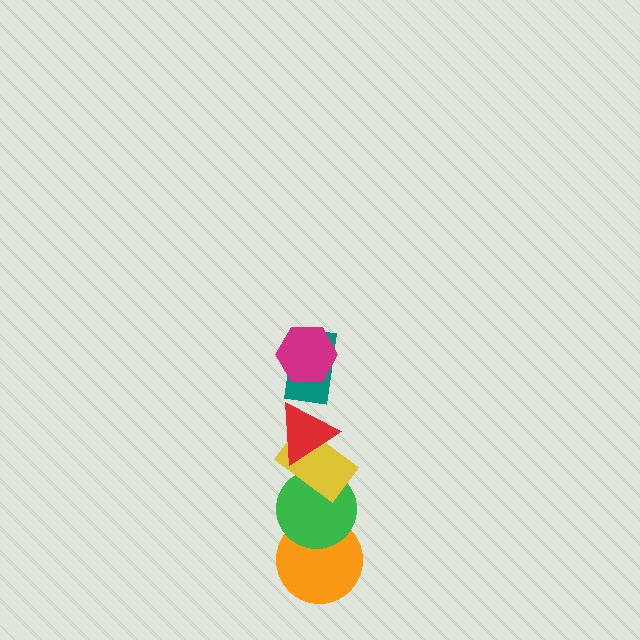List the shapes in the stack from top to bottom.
From top to bottom: the magenta hexagon, the teal rectangle, the red triangle, the yellow rectangle, the green circle, the orange circle.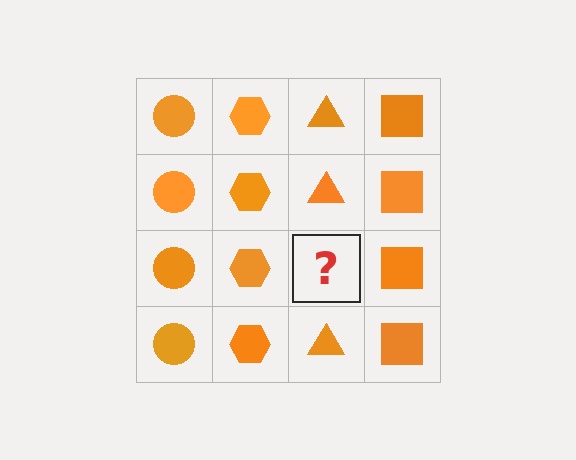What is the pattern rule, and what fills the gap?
The rule is that each column has a consistent shape. The gap should be filled with an orange triangle.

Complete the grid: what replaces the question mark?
The question mark should be replaced with an orange triangle.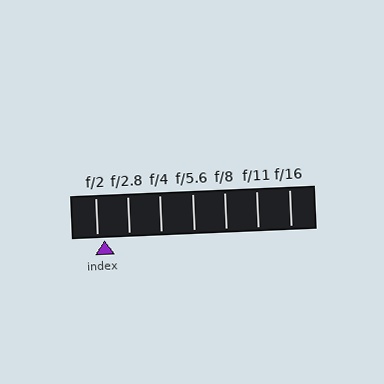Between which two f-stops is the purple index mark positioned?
The index mark is between f/2 and f/2.8.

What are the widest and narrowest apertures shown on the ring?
The widest aperture shown is f/2 and the narrowest is f/16.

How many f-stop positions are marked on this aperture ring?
There are 7 f-stop positions marked.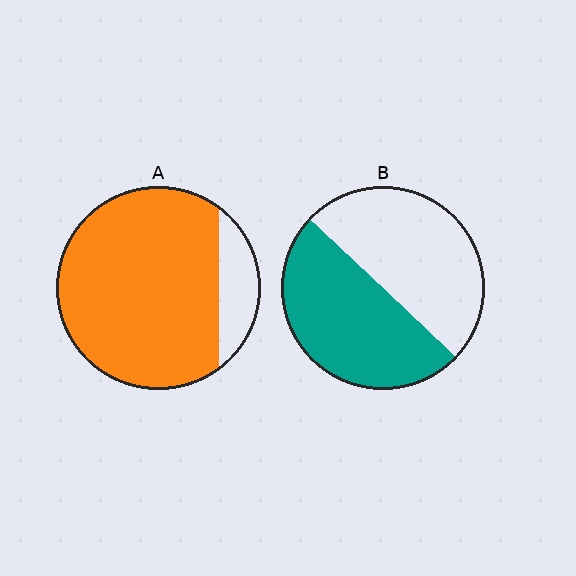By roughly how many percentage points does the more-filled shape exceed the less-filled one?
By roughly 35 percentage points (A over B).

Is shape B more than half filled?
Roughly half.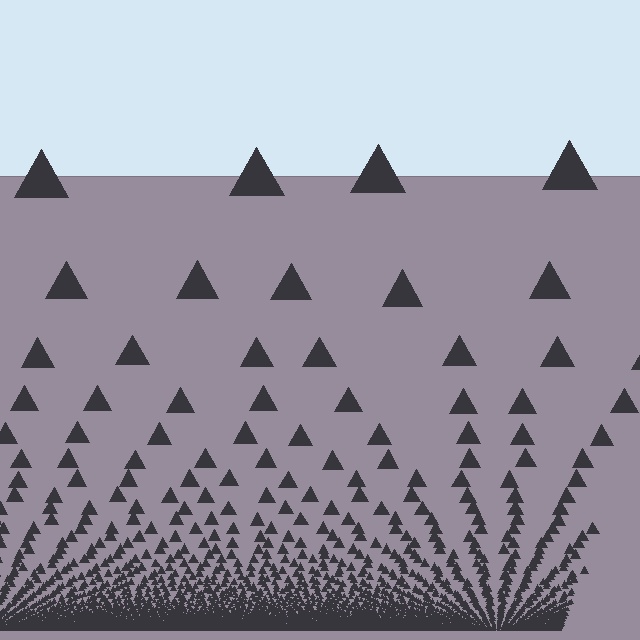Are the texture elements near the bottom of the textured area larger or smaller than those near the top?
Smaller. The gradient is inverted — elements near the bottom are smaller and denser.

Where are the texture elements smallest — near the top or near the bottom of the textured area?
Near the bottom.